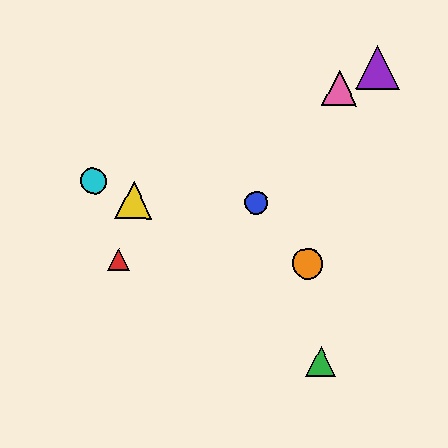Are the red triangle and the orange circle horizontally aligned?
Yes, both are at y≈260.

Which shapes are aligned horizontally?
The red triangle, the orange circle are aligned horizontally.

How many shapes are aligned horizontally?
2 shapes (the red triangle, the orange circle) are aligned horizontally.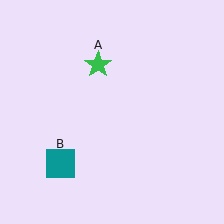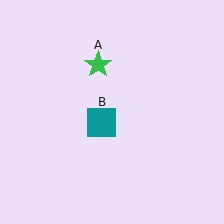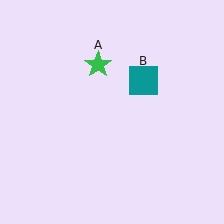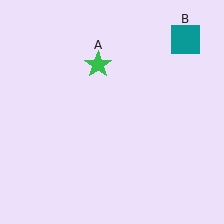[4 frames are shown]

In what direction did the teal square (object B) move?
The teal square (object B) moved up and to the right.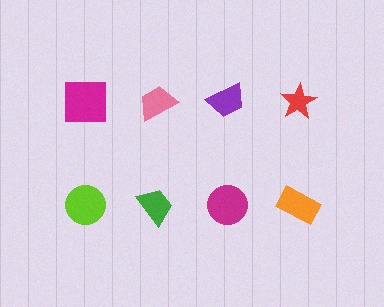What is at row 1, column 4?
A red star.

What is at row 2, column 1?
A lime circle.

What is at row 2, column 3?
A magenta circle.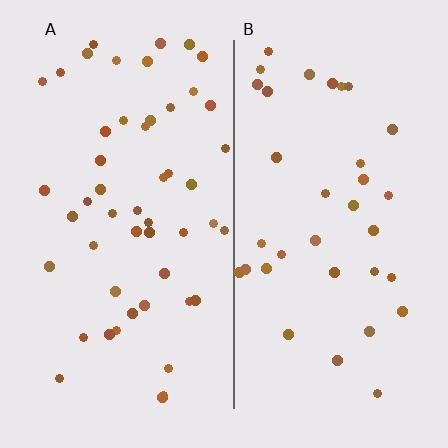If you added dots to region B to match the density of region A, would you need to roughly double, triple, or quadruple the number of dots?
Approximately double.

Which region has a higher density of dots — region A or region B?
A (the left).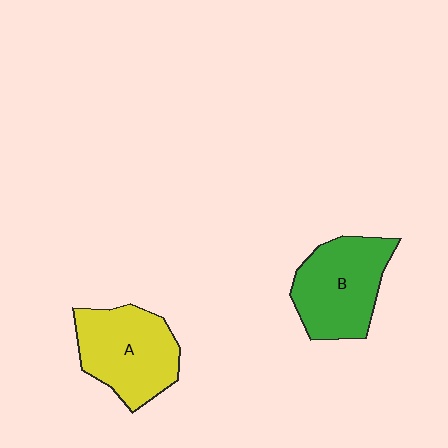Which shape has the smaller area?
Shape B (green).